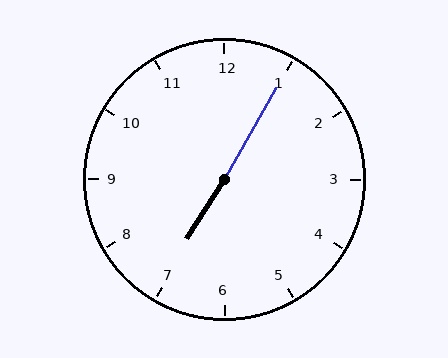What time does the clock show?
7:05.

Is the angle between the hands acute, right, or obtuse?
It is obtuse.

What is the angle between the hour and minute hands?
Approximately 178 degrees.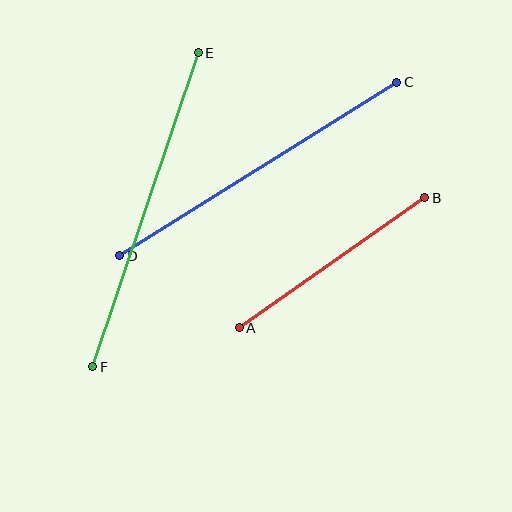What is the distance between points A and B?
The distance is approximately 227 pixels.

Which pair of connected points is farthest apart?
Points E and F are farthest apart.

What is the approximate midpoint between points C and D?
The midpoint is at approximately (258, 169) pixels.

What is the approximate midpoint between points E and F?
The midpoint is at approximately (145, 210) pixels.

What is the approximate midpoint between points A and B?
The midpoint is at approximately (332, 263) pixels.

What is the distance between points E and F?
The distance is approximately 331 pixels.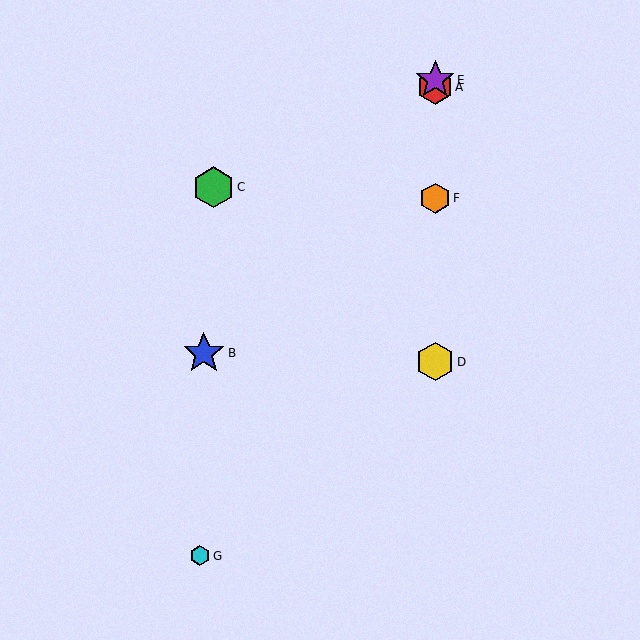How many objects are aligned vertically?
4 objects (A, D, E, F) are aligned vertically.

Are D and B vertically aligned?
No, D is at x≈435 and B is at x≈204.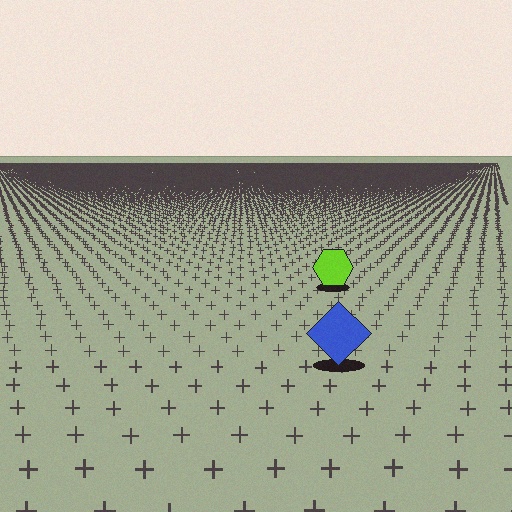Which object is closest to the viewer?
The blue diamond is closest. The texture marks near it are larger and more spread out.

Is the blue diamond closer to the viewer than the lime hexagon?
Yes. The blue diamond is closer — you can tell from the texture gradient: the ground texture is coarser near it.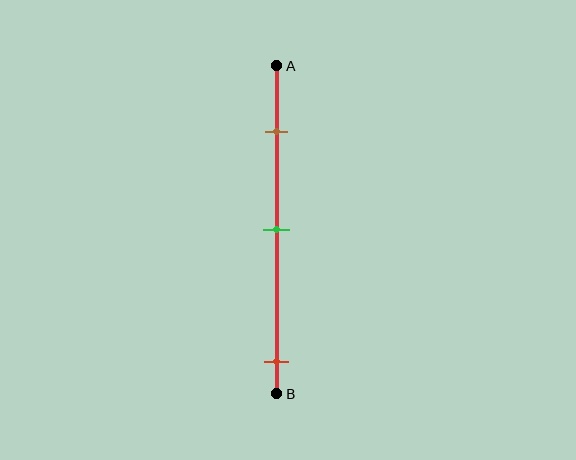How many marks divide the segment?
There are 3 marks dividing the segment.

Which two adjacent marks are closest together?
The brown and green marks are the closest adjacent pair.